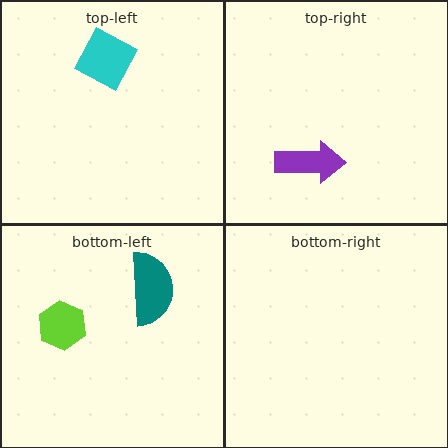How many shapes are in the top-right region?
1.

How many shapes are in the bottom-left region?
2.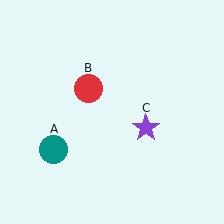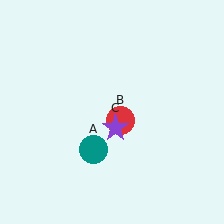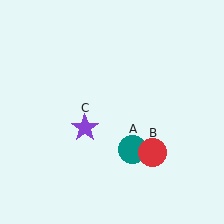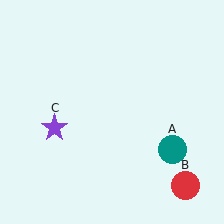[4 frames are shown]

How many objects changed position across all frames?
3 objects changed position: teal circle (object A), red circle (object B), purple star (object C).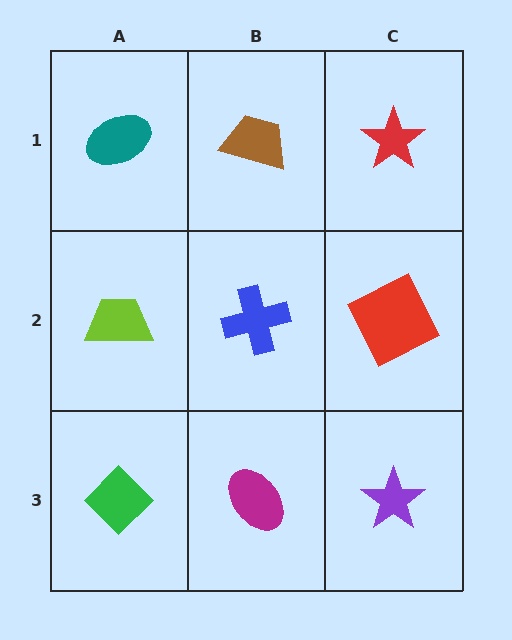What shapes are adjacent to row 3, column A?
A lime trapezoid (row 2, column A), a magenta ellipse (row 3, column B).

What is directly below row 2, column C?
A purple star.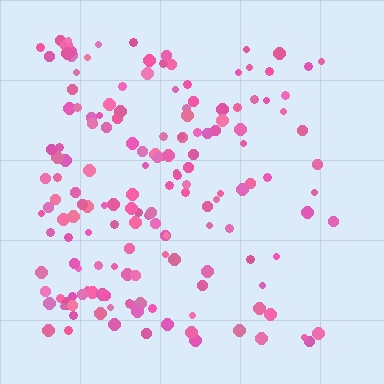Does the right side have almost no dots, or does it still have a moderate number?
Still a moderate number, just noticeably fewer than the left.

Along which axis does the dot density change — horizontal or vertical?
Horizontal.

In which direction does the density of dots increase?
From right to left, with the left side densest.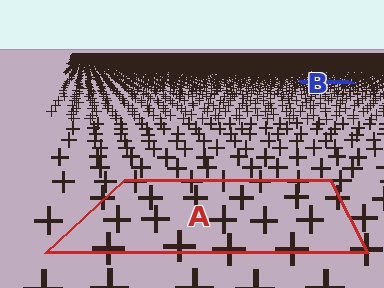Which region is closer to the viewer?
Region A is closer. The texture elements there are larger and more spread out.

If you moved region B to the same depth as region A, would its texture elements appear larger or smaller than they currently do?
They would appear larger. At a closer depth, the same texture elements are projected at a bigger on-screen size.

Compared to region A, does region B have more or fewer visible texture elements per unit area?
Region B has more texture elements per unit area — they are packed more densely because it is farther away.